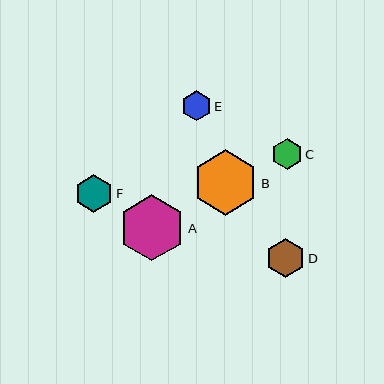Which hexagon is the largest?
Hexagon A is the largest with a size of approximately 66 pixels.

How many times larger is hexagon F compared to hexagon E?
Hexagon F is approximately 1.3 times the size of hexagon E.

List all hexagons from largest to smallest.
From largest to smallest: A, B, D, F, C, E.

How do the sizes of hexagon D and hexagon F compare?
Hexagon D and hexagon F are approximately the same size.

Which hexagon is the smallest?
Hexagon E is the smallest with a size of approximately 30 pixels.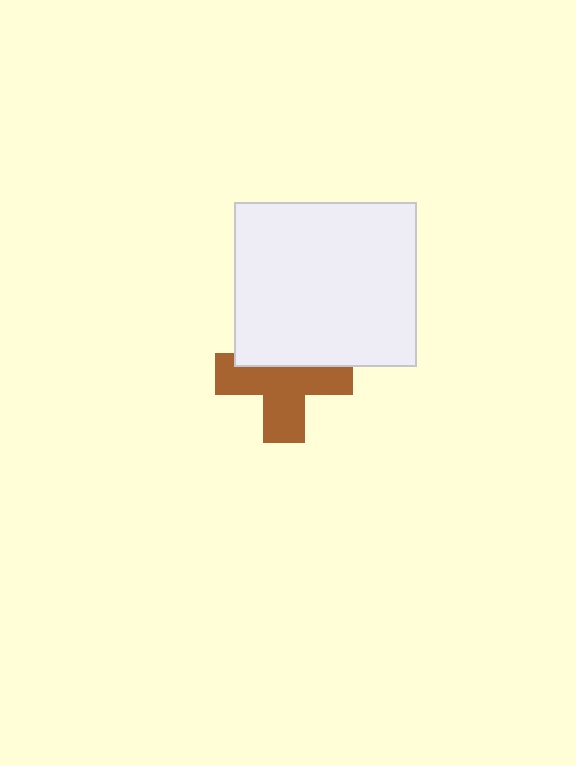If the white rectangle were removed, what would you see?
You would see the complete brown cross.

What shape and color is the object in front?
The object in front is a white rectangle.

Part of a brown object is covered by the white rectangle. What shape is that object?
It is a cross.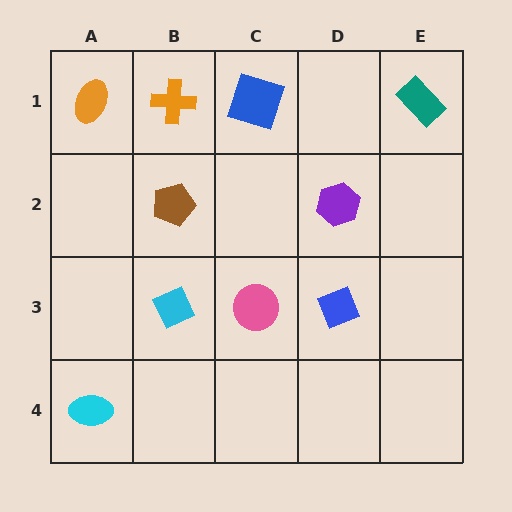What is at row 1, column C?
A blue square.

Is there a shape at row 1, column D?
No, that cell is empty.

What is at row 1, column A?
An orange ellipse.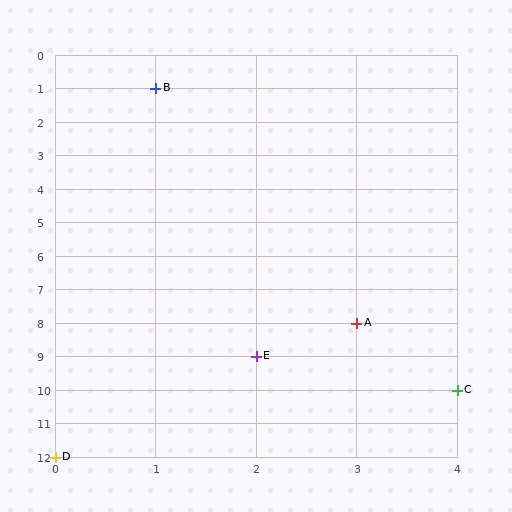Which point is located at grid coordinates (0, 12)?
Point D is at (0, 12).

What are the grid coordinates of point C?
Point C is at grid coordinates (4, 10).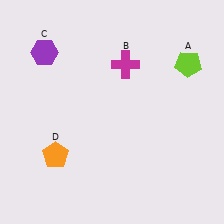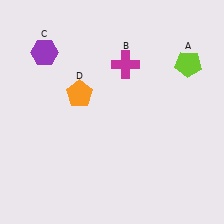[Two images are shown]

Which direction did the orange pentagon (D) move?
The orange pentagon (D) moved up.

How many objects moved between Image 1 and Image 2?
1 object moved between the two images.